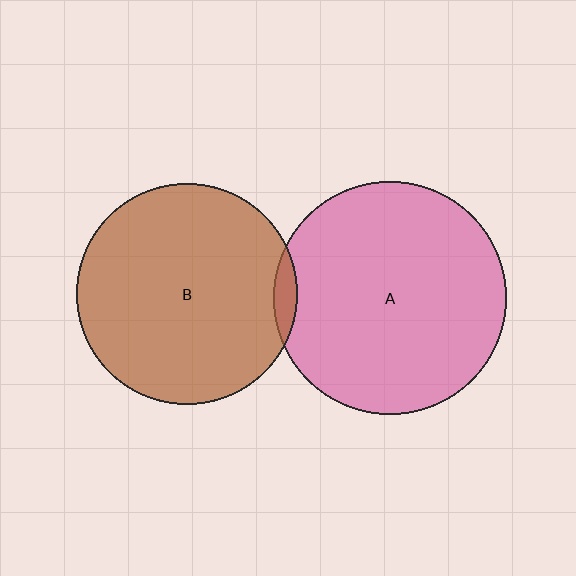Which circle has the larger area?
Circle A (pink).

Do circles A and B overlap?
Yes.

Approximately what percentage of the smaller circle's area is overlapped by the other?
Approximately 5%.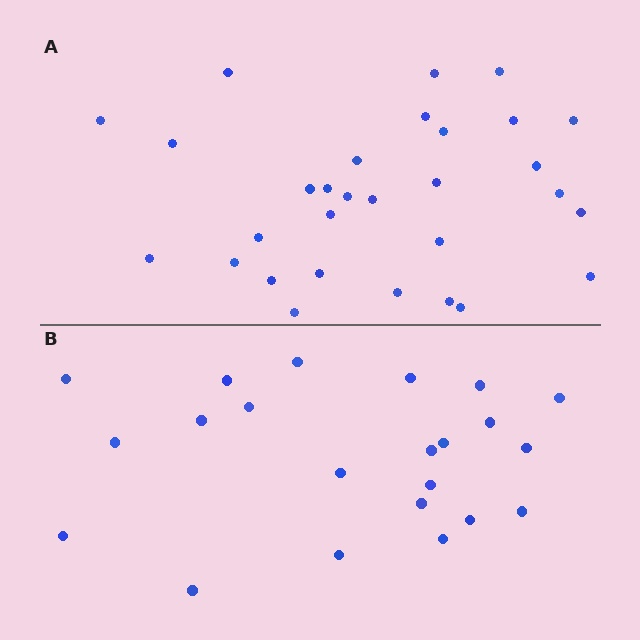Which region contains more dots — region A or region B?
Region A (the top region) has more dots.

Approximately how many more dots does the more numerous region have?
Region A has roughly 8 or so more dots than region B.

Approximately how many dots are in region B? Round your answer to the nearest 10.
About 20 dots. (The exact count is 22, which rounds to 20.)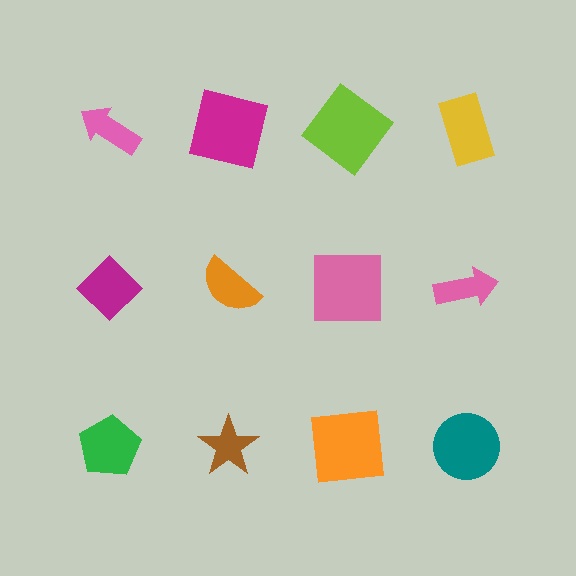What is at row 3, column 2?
A brown star.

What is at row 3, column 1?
A green pentagon.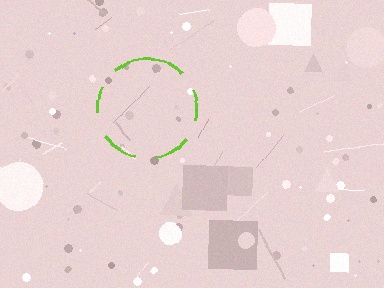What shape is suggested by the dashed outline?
The dashed outline suggests a circle.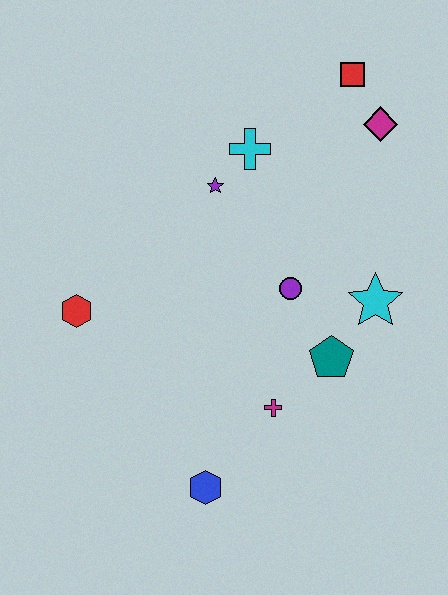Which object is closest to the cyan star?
The teal pentagon is closest to the cyan star.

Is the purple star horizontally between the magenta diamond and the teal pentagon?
No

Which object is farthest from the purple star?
The blue hexagon is farthest from the purple star.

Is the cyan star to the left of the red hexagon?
No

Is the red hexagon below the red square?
Yes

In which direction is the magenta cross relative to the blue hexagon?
The magenta cross is above the blue hexagon.